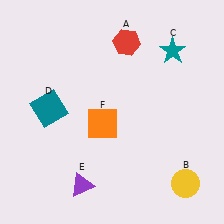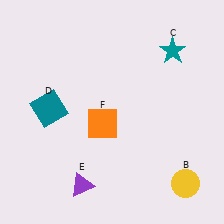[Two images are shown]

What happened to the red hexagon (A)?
The red hexagon (A) was removed in Image 2. It was in the top-right area of Image 1.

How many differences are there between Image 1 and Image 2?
There is 1 difference between the two images.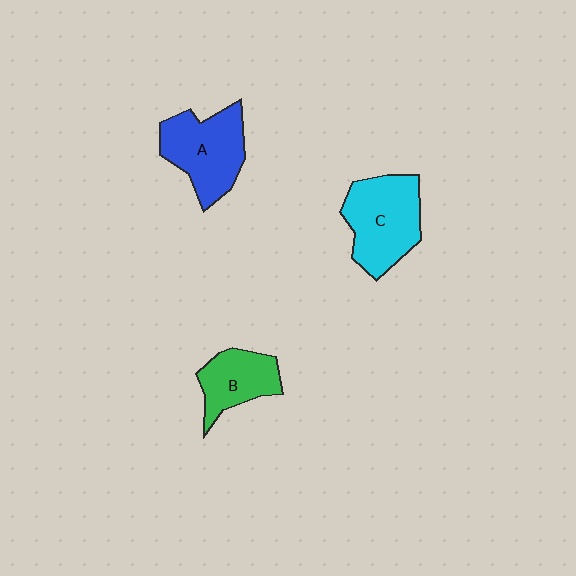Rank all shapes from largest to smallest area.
From largest to smallest: C (cyan), A (blue), B (green).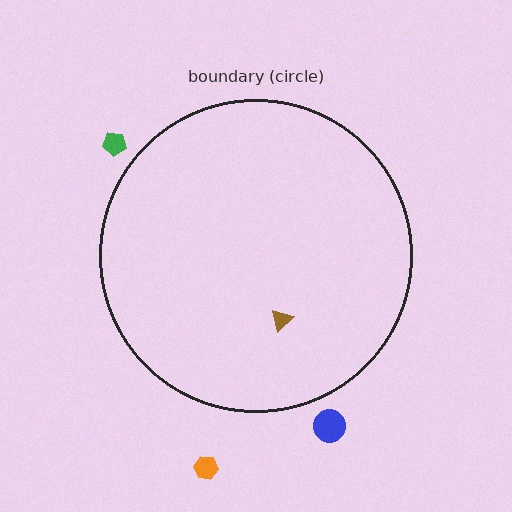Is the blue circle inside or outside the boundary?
Outside.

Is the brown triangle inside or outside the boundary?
Inside.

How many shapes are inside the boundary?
1 inside, 3 outside.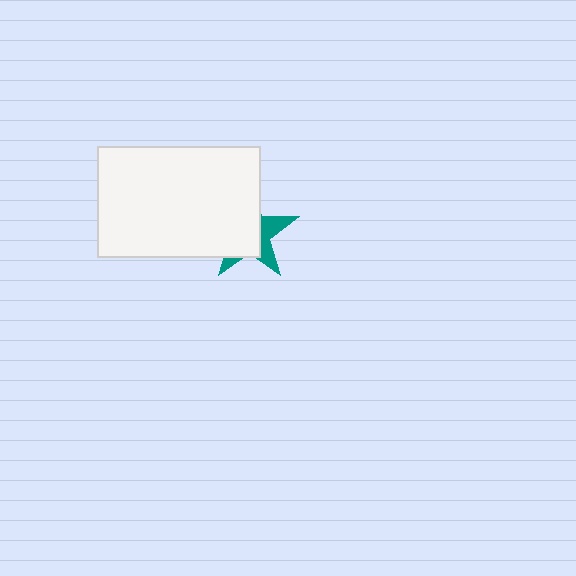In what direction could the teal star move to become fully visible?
The teal star could move right. That would shift it out from behind the white rectangle entirely.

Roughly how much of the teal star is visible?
A small part of it is visible (roughly 34%).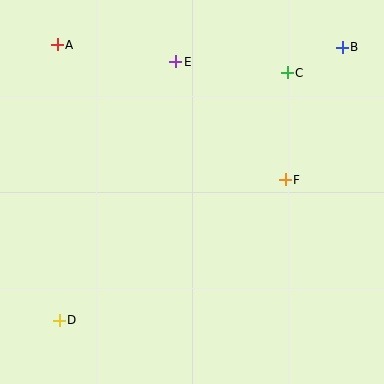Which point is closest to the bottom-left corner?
Point D is closest to the bottom-left corner.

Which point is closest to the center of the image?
Point F at (285, 180) is closest to the center.